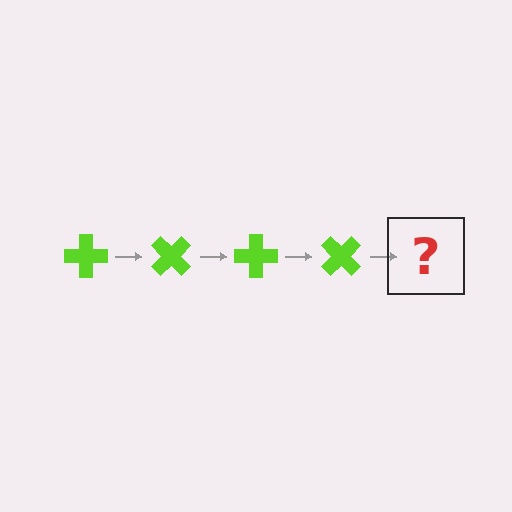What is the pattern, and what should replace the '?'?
The pattern is that the cross rotates 45 degrees each step. The '?' should be a lime cross rotated 180 degrees.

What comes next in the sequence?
The next element should be a lime cross rotated 180 degrees.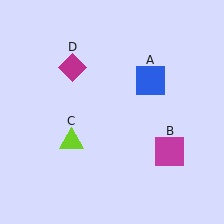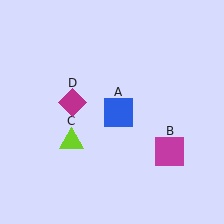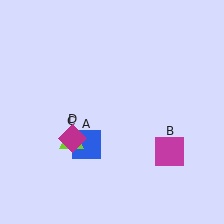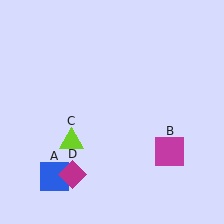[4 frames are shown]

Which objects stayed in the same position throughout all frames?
Magenta square (object B) and lime triangle (object C) remained stationary.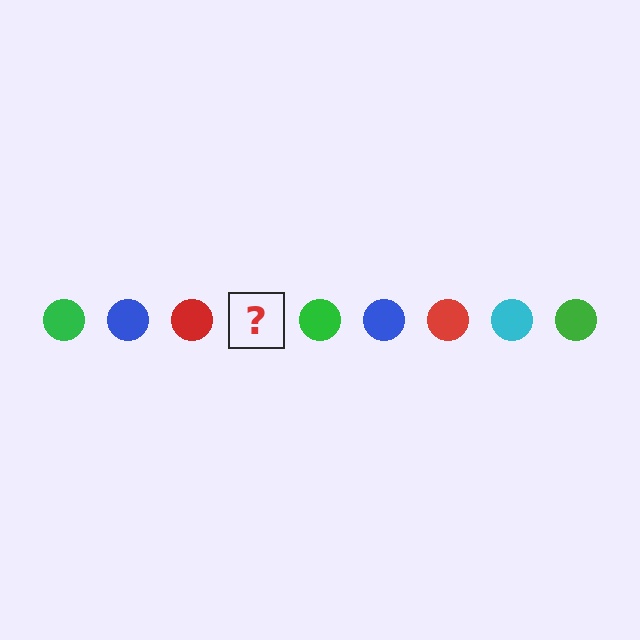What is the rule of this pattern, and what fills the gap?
The rule is that the pattern cycles through green, blue, red, cyan circles. The gap should be filled with a cyan circle.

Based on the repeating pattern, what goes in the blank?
The blank should be a cyan circle.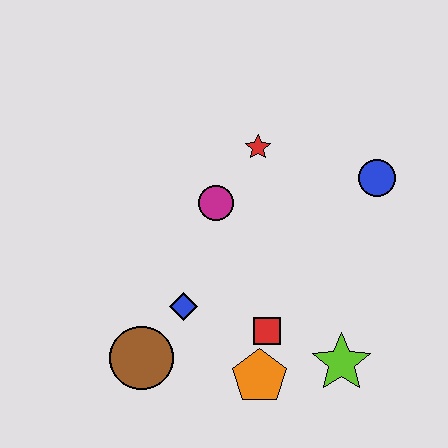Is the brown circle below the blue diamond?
Yes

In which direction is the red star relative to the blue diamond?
The red star is above the blue diamond.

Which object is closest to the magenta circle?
The red star is closest to the magenta circle.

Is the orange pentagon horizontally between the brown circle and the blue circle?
Yes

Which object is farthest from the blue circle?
The brown circle is farthest from the blue circle.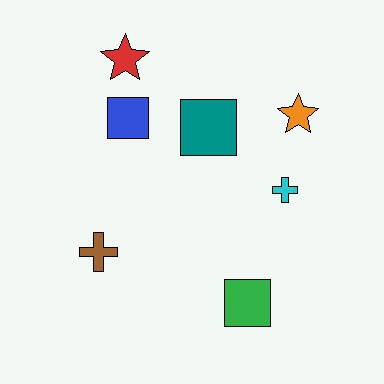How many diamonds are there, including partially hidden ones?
There are no diamonds.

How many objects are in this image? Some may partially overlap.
There are 7 objects.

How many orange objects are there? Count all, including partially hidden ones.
There is 1 orange object.